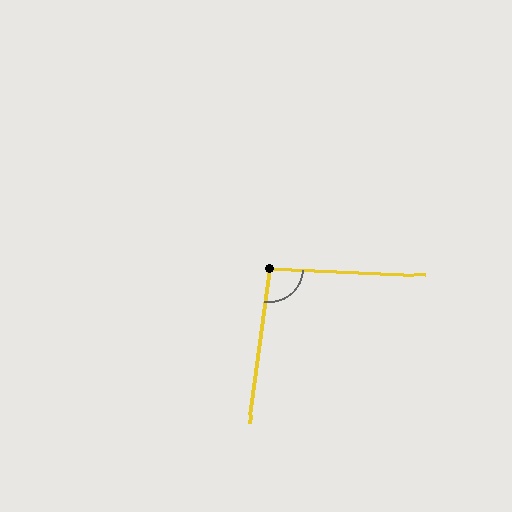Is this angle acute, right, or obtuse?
It is approximately a right angle.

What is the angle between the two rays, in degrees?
Approximately 95 degrees.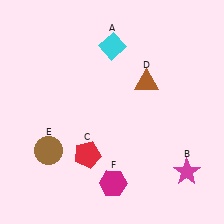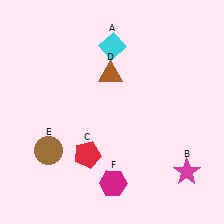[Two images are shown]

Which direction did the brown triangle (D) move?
The brown triangle (D) moved left.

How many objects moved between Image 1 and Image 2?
1 object moved between the two images.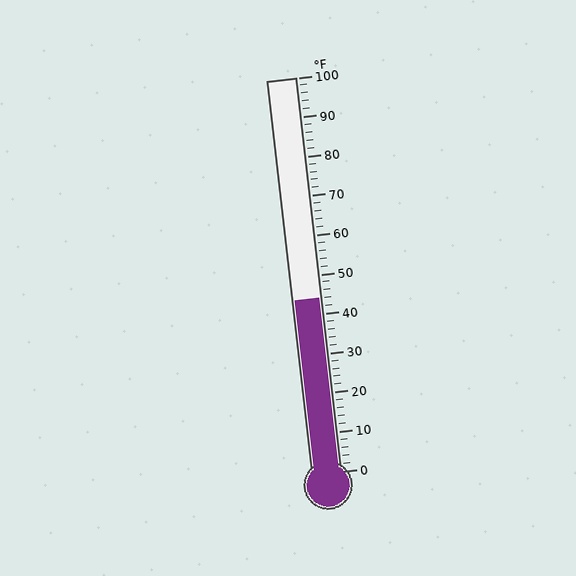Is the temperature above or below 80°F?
The temperature is below 80°F.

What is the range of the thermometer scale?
The thermometer scale ranges from 0°F to 100°F.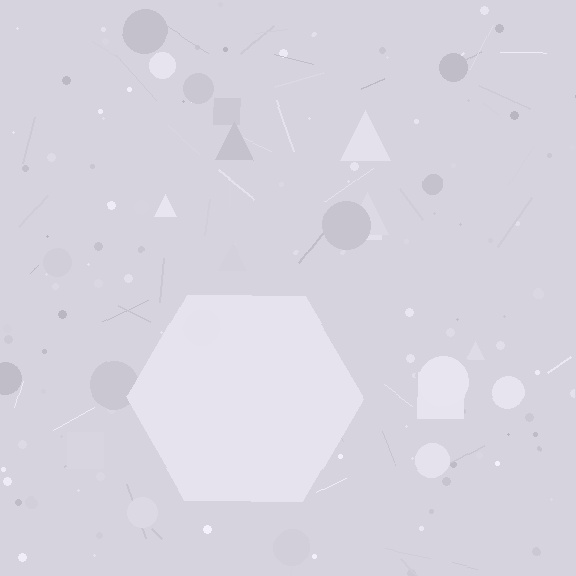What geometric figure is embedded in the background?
A hexagon is embedded in the background.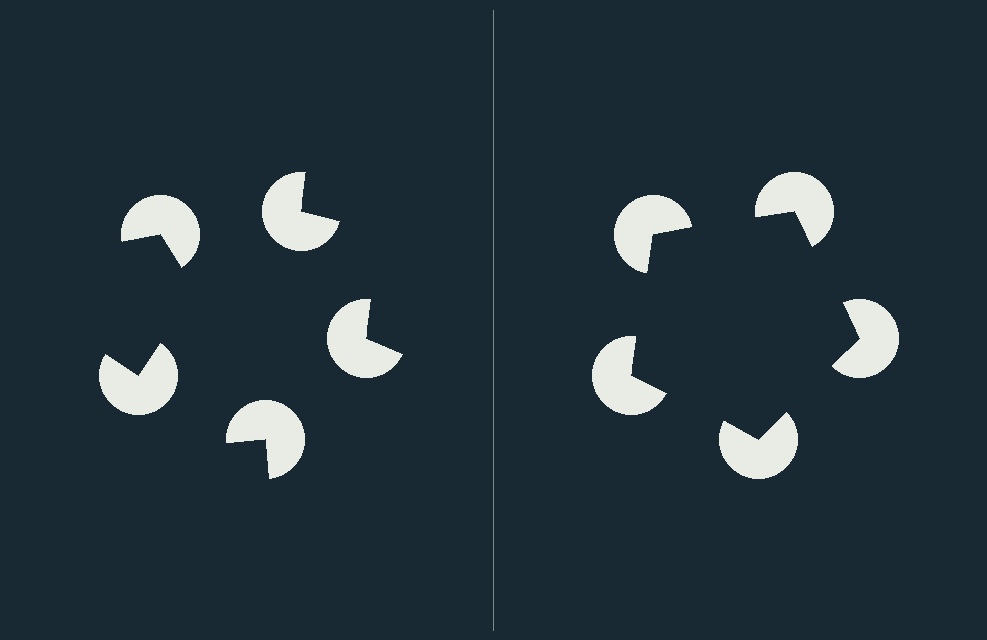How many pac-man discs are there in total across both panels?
10 — 5 on each side.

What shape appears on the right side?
An illusory pentagon.